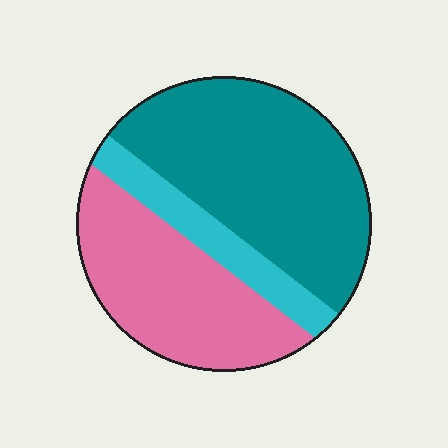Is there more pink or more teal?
Teal.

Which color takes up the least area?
Cyan, at roughly 15%.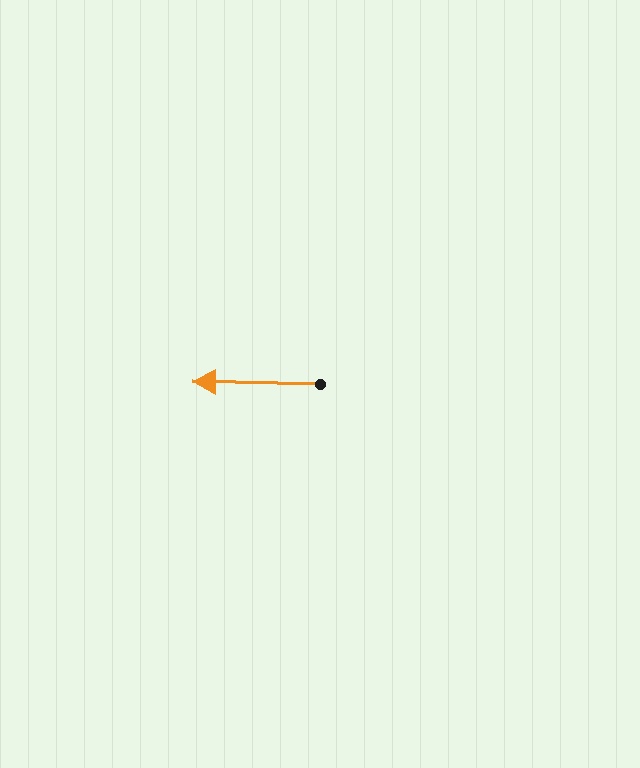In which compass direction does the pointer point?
West.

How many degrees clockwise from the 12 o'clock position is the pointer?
Approximately 271 degrees.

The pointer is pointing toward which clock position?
Roughly 9 o'clock.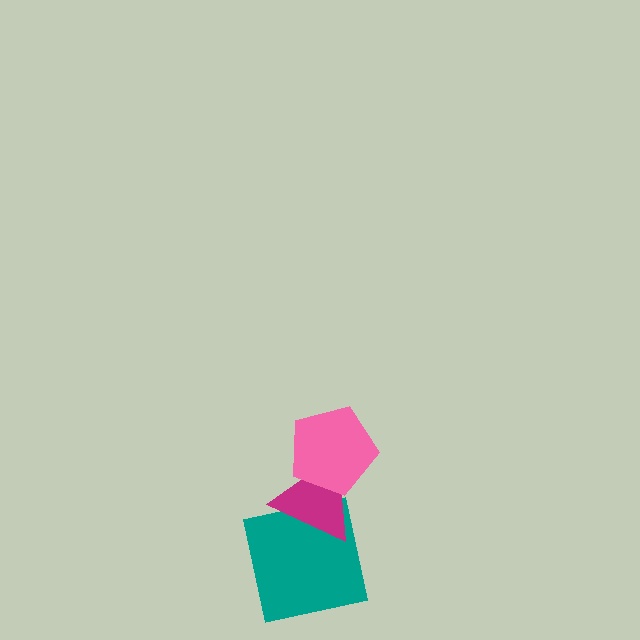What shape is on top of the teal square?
The magenta triangle is on top of the teal square.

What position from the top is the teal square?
The teal square is 3rd from the top.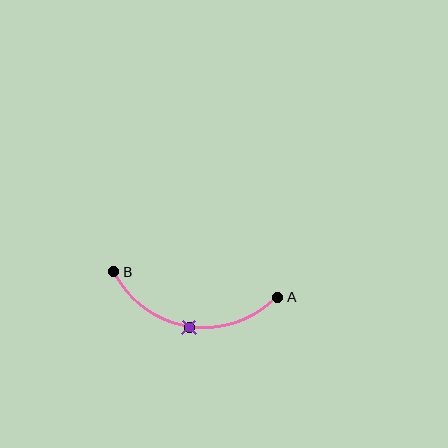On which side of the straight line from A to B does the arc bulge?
The arc bulges below the straight line connecting A and B.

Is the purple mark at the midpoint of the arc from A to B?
Yes. The purple mark lies on the arc at equal arc-length from both A and B — it is the arc midpoint.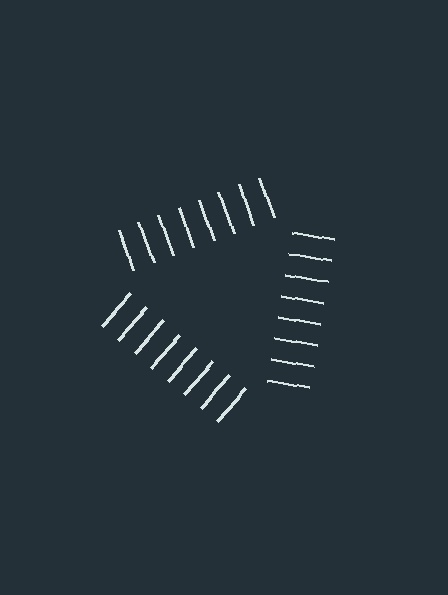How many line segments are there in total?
24 — 8 along each of the 3 edges.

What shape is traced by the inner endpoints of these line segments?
An illusory triangle — the line segments terminate on its edges but no continuous stroke is drawn.